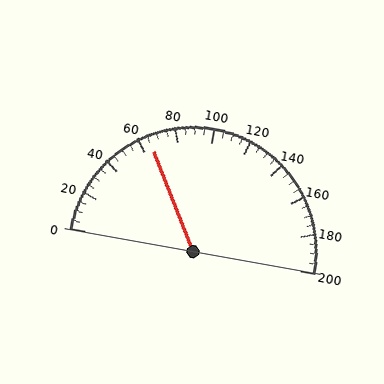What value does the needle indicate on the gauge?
The needle indicates approximately 65.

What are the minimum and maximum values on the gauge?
The gauge ranges from 0 to 200.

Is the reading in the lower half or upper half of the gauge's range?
The reading is in the lower half of the range (0 to 200).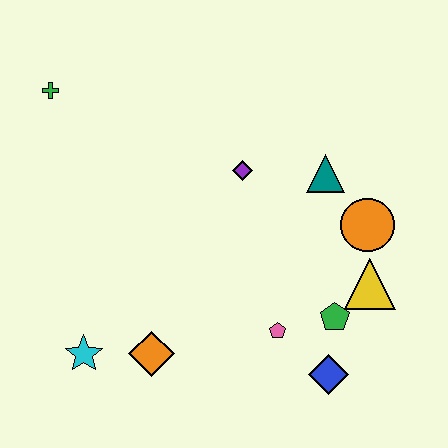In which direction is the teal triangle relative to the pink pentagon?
The teal triangle is above the pink pentagon.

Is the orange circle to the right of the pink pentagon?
Yes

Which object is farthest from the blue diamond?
The green cross is farthest from the blue diamond.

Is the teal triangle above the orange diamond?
Yes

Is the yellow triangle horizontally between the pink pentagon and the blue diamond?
No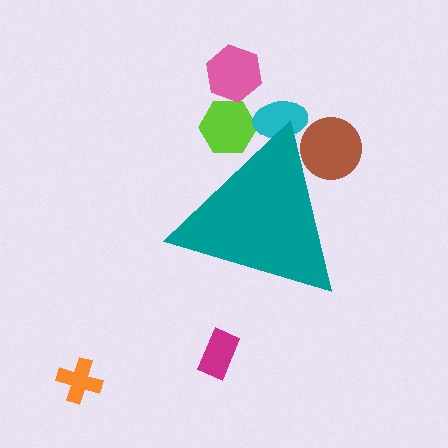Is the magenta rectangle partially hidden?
No, the magenta rectangle is fully visible.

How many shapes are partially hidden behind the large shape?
3 shapes are partially hidden.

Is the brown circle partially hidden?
Yes, the brown circle is partially hidden behind the teal triangle.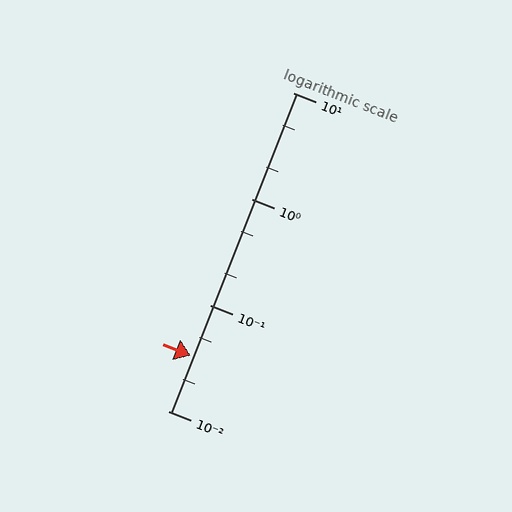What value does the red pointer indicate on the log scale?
The pointer indicates approximately 0.033.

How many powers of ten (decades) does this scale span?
The scale spans 3 decades, from 0.01 to 10.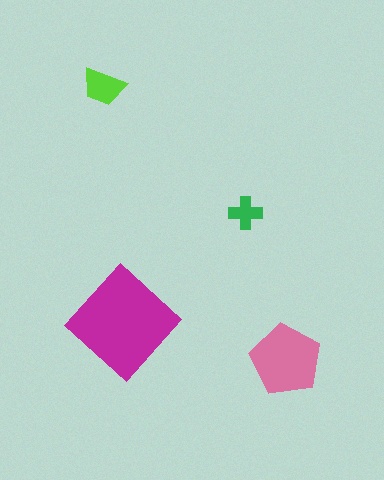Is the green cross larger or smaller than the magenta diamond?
Smaller.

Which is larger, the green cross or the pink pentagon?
The pink pentagon.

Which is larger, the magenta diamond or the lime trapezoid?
The magenta diamond.